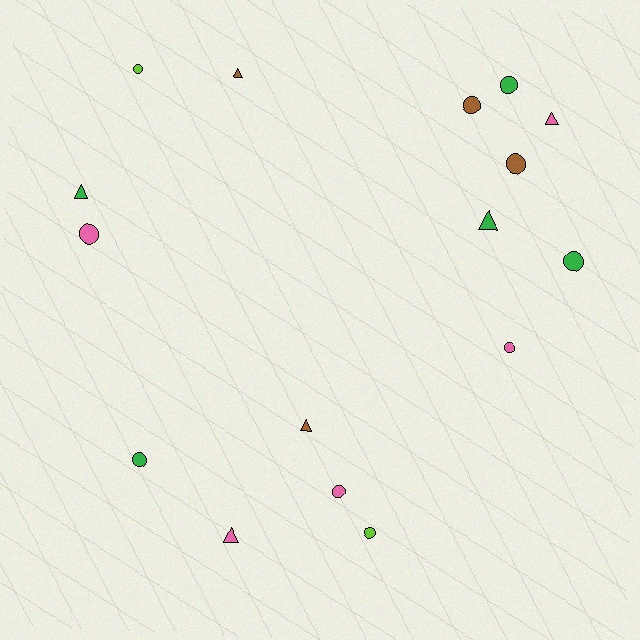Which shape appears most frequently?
Circle, with 10 objects.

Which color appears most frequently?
Pink, with 5 objects.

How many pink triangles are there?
There are 2 pink triangles.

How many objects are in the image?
There are 16 objects.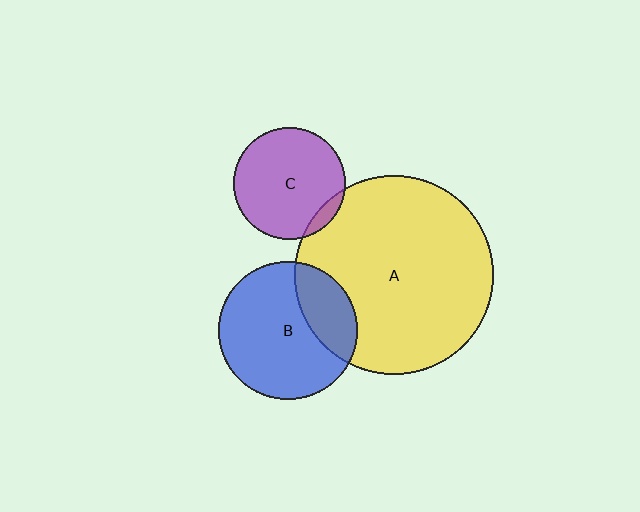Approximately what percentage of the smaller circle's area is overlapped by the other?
Approximately 10%.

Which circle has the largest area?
Circle A (yellow).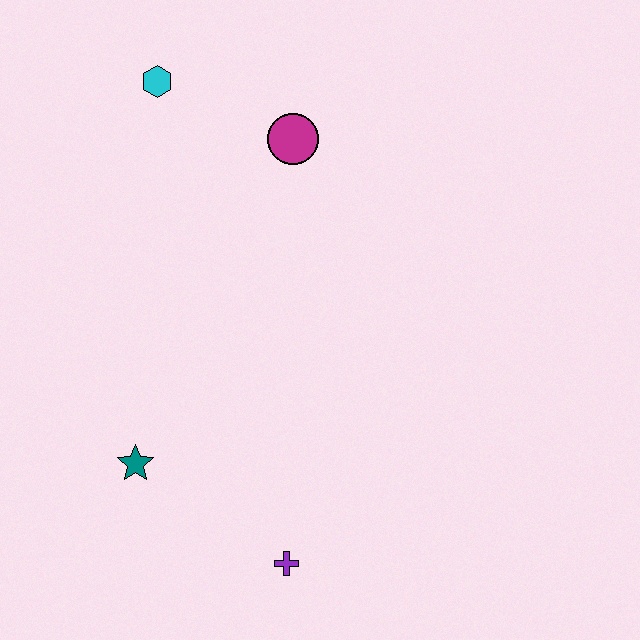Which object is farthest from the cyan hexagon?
The purple cross is farthest from the cyan hexagon.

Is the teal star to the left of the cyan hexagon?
Yes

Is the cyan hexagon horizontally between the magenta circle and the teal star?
Yes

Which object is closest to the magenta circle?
The cyan hexagon is closest to the magenta circle.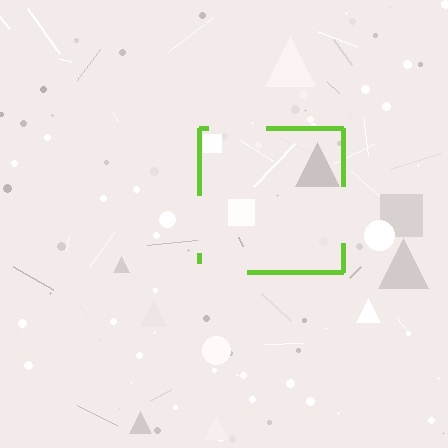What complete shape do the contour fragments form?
The contour fragments form a square.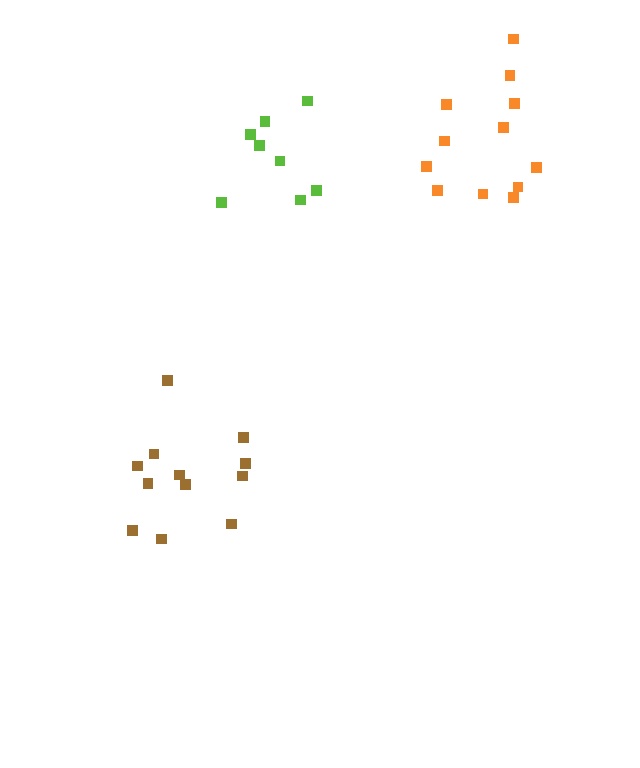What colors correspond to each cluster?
The clusters are colored: orange, lime, brown.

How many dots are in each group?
Group 1: 12 dots, Group 2: 8 dots, Group 3: 12 dots (32 total).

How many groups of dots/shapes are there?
There are 3 groups.